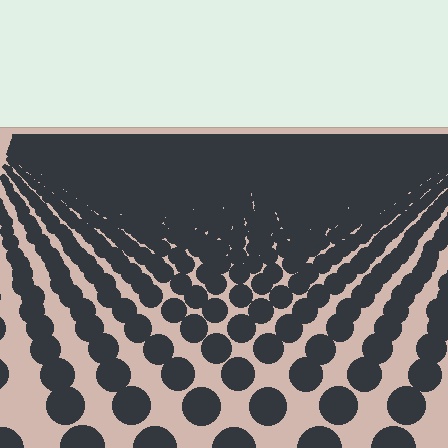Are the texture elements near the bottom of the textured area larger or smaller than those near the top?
Larger. Near the bottom, elements are closer to the viewer and appear at a bigger on-screen size.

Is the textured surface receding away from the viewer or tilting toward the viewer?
The surface is receding away from the viewer. Texture elements get smaller and denser toward the top.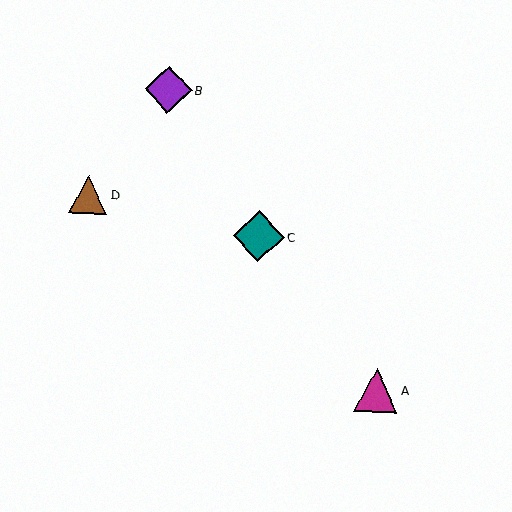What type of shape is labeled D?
Shape D is a brown triangle.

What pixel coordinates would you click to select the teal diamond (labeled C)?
Click at (259, 236) to select the teal diamond C.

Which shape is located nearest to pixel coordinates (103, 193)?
The brown triangle (labeled D) at (88, 195) is nearest to that location.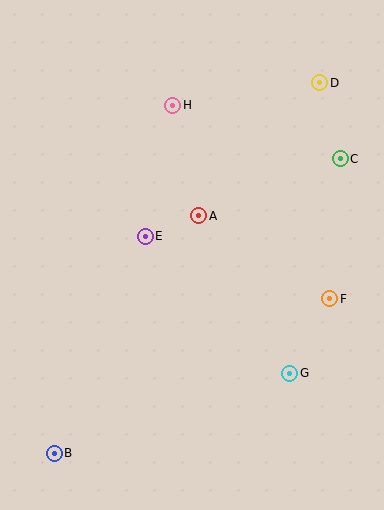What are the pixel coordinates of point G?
Point G is at (290, 373).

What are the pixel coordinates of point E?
Point E is at (145, 236).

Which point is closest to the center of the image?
Point A at (199, 216) is closest to the center.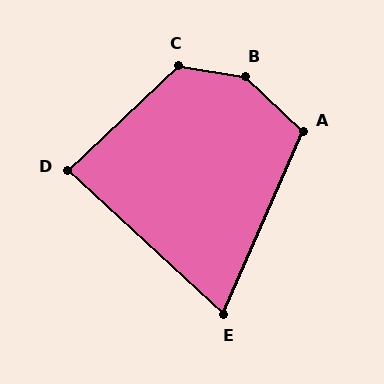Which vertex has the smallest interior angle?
E, at approximately 71 degrees.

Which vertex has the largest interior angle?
B, at approximately 146 degrees.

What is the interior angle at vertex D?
Approximately 86 degrees (approximately right).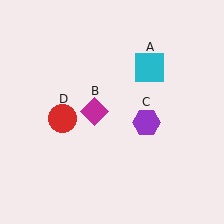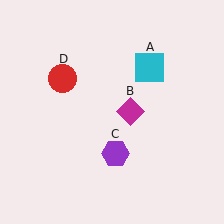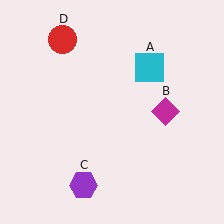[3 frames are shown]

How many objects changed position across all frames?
3 objects changed position: magenta diamond (object B), purple hexagon (object C), red circle (object D).